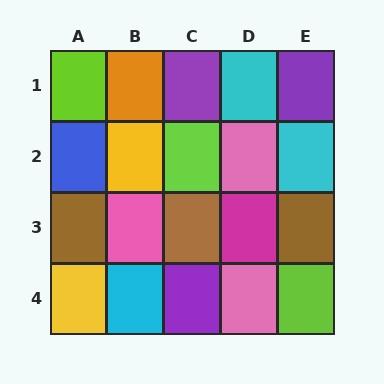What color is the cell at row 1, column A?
Lime.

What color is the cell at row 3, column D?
Magenta.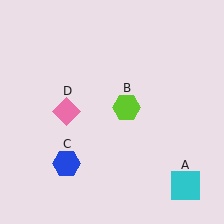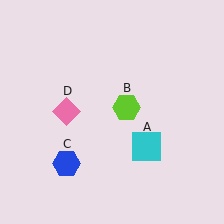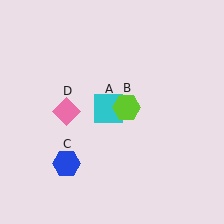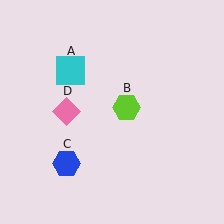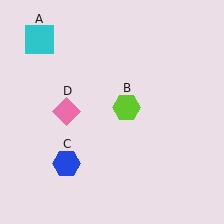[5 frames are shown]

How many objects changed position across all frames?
1 object changed position: cyan square (object A).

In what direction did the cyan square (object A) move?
The cyan square (object A) moved up and to the left.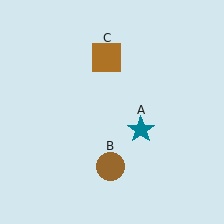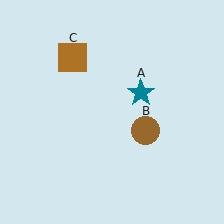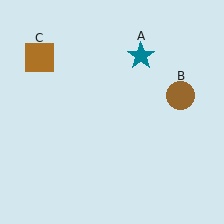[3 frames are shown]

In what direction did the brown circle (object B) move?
The brown circle (object B) moved up and to the right.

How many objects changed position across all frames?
3 objects changed position: teal star (object A), brown circle (object B), brown square (object C).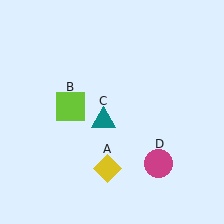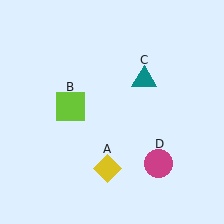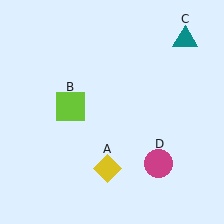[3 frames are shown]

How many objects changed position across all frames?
1 object changed position: teal triangle (object C).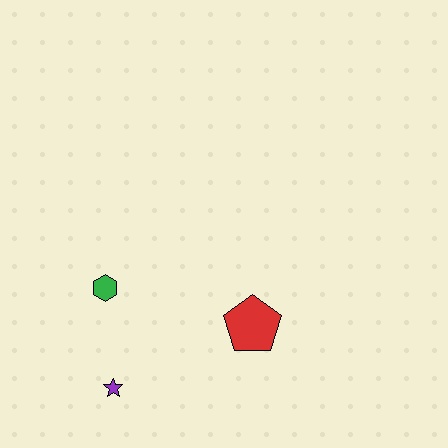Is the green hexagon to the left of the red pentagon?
Yes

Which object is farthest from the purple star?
The red pentagon is farthest from the purple star.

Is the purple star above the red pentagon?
No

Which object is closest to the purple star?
The green hexagon is closest to the purple star.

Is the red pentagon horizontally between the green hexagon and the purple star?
No